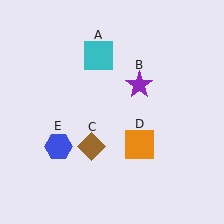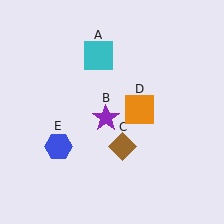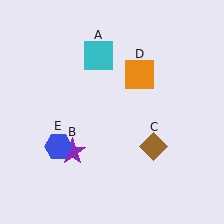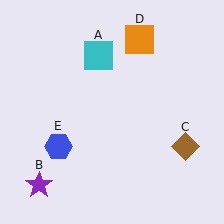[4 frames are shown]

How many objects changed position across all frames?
3 objects changed position: purple star (object B), brown diamond (object C), orange square (object D).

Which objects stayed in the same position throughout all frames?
Cyan square (object A) and blue hexagon (object E) remained stationary.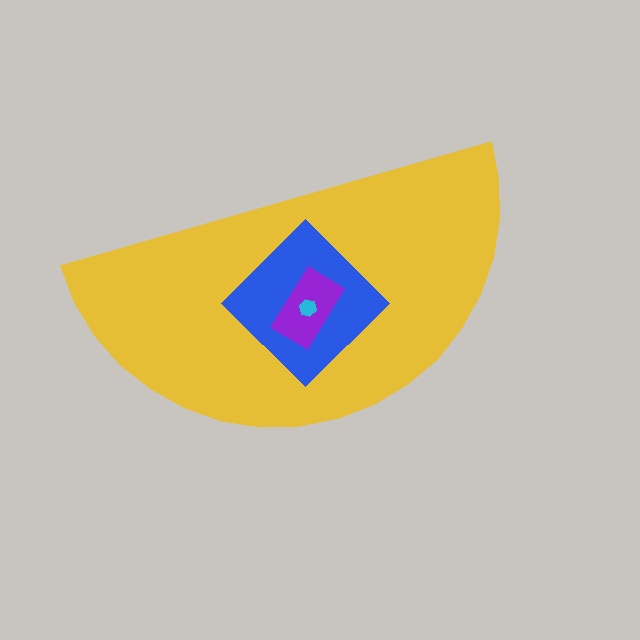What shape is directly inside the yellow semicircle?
The blue diamond.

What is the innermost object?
The cyan hexagon.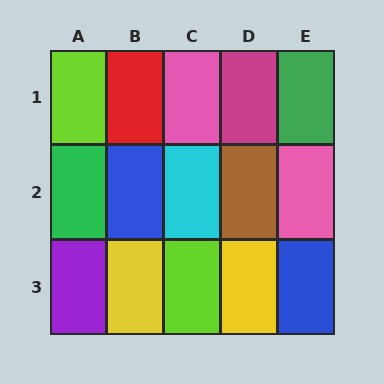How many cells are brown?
1 cell is brown.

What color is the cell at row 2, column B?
Blue.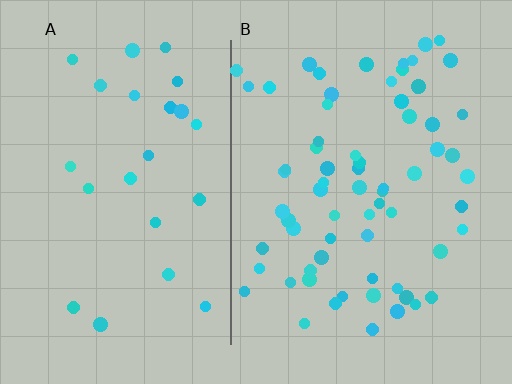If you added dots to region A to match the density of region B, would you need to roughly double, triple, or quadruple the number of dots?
Approximately triple.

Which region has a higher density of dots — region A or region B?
B (the right).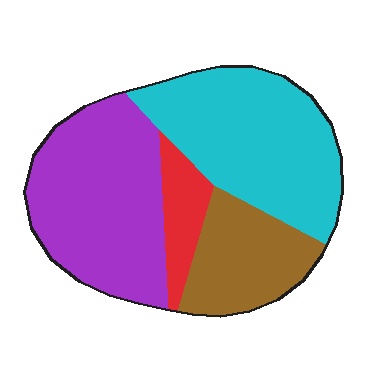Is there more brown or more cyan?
Cyan.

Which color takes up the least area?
Red, at roughly 10%.